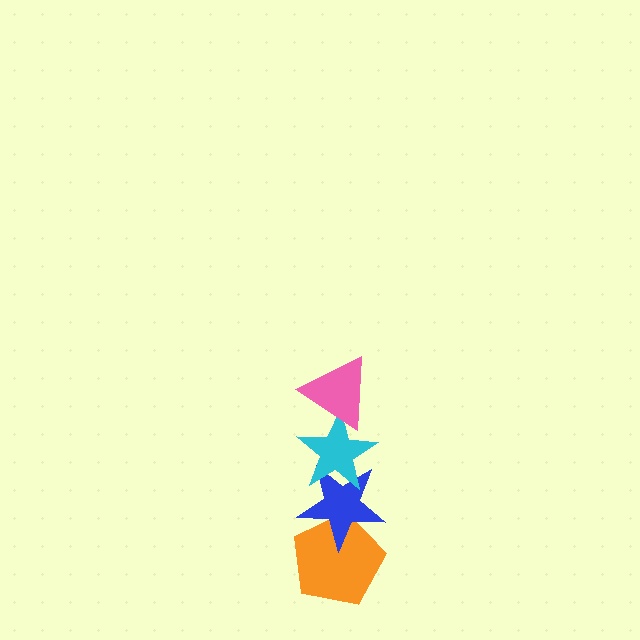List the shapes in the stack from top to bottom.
From top to bottom: the pink triangle, the cyan star, the blue star, the orange pentagon.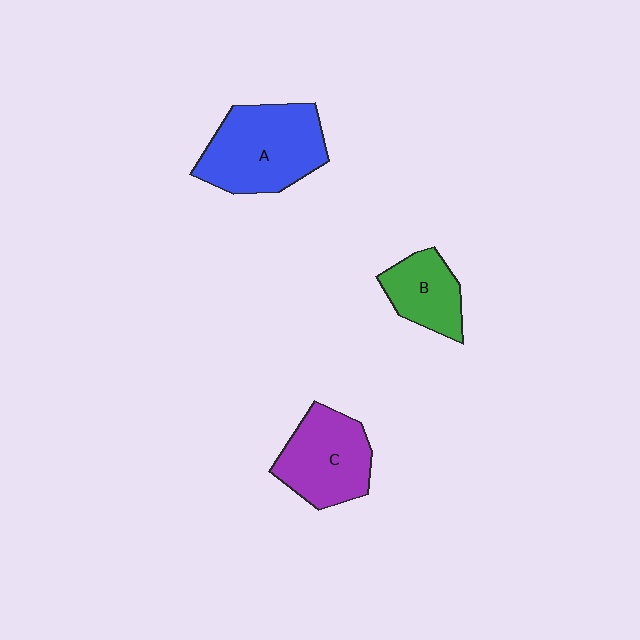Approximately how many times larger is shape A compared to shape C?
Approximately 1.3 times.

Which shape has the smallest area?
Shape B (green).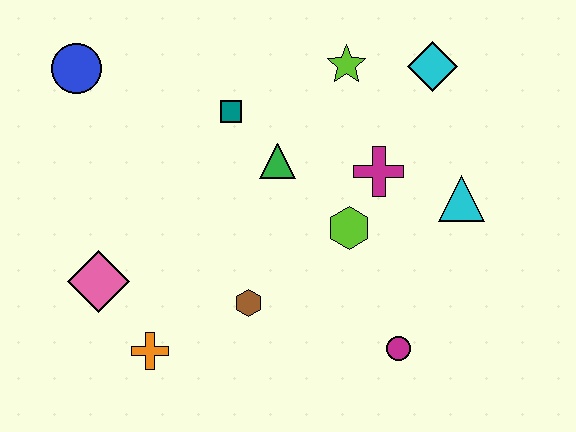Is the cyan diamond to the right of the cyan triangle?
No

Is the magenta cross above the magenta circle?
Yes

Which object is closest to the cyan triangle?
The magenta cross is closest to the cyan triangle.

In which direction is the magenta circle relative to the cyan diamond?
The magenta circle is below the cyan diamond.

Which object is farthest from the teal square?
The magenta circle is farthest from the teal square.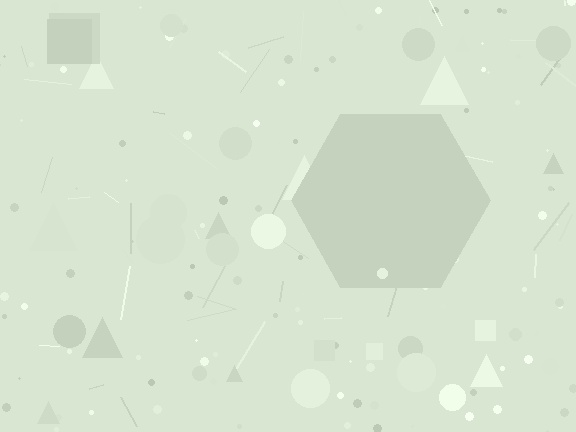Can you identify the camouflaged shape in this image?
The camouflaged shape is a hexagon.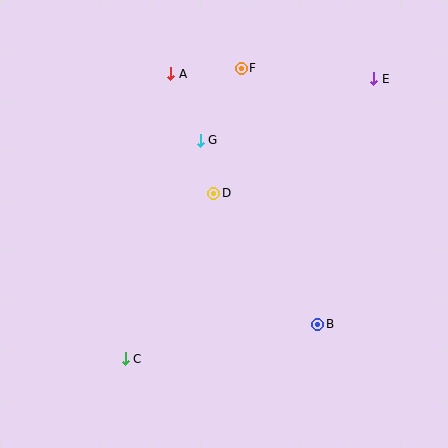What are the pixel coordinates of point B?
Point B is at (318, 324).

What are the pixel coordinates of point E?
Point E is at (374, 79).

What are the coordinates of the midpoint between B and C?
The midpoint between B and C is at (221, 341).